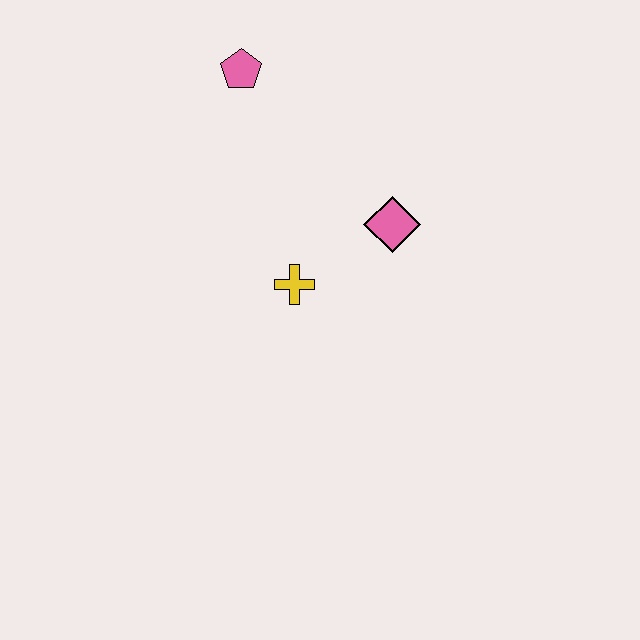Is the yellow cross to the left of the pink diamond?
Yes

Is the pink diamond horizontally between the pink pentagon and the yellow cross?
No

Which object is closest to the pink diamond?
The yellow cross is closest to the pink diamond.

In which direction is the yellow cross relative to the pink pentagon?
The yellow cross is below the pink pentagon.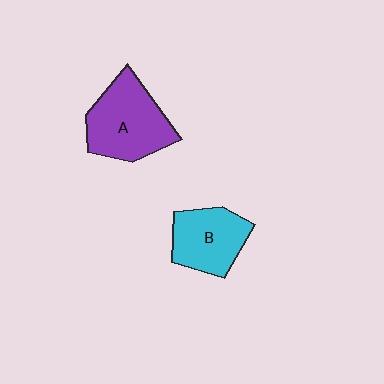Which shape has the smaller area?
Shape B (cyan).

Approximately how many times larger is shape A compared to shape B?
Approximately 1.3 times.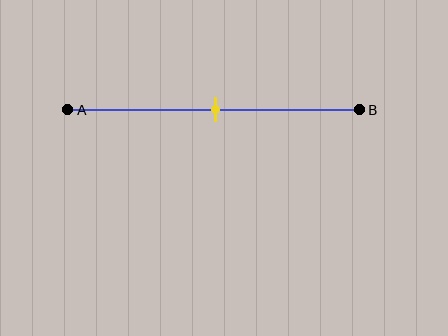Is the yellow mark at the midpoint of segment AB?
Yes, the mark is approximately at the midpoint.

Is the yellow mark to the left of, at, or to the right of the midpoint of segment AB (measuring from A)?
The yellow mark is approximately at the midpoint of segment AB.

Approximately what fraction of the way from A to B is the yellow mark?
The yellow mark is approximately 50% of the way from A to B.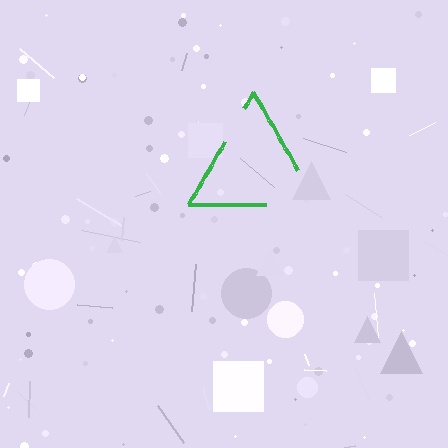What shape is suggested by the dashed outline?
The dashed outline suggests a triangle.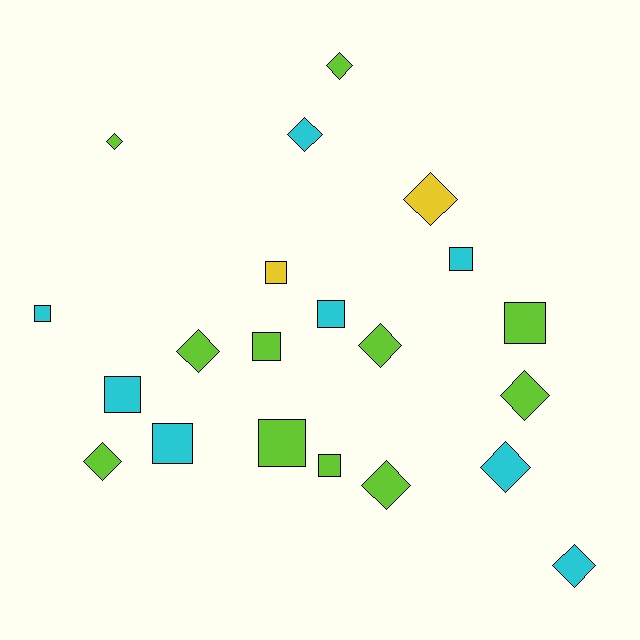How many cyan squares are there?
There are 5 cyan squares.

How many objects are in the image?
There are 21 objects.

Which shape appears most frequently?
Diamond, with 11 objects.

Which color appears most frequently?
Lime, with 11 objects.